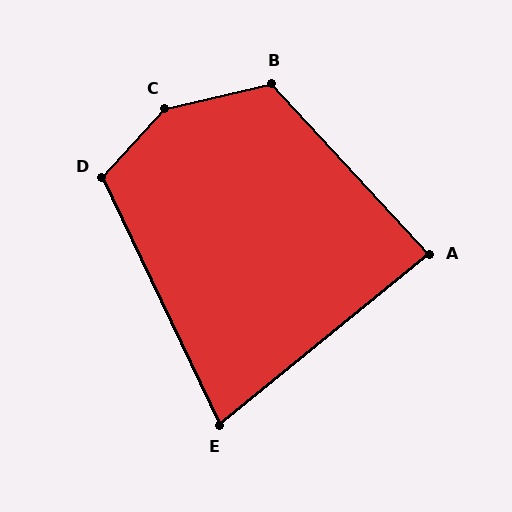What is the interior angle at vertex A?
Approximately 87 degrees (approximately right).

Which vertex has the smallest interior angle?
E, at approximately 76 degrees.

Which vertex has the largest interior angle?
C, at approximately 146 degrees.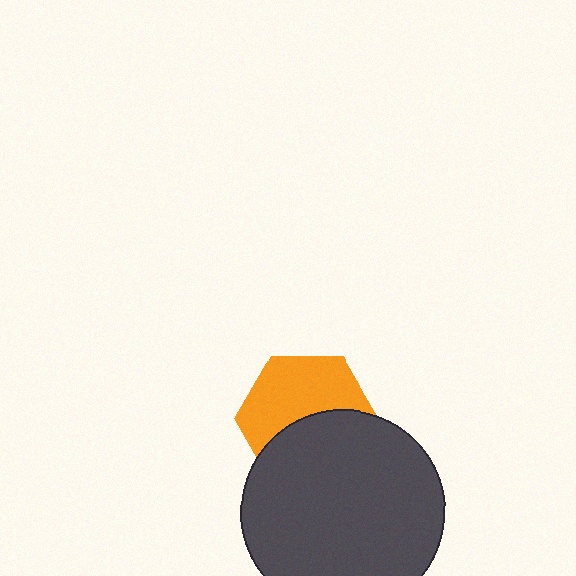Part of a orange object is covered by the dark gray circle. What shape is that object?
It is a hexagon.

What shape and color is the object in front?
The object in front is a dark gray circle.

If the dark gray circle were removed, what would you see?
You would see the complete orange hexagon.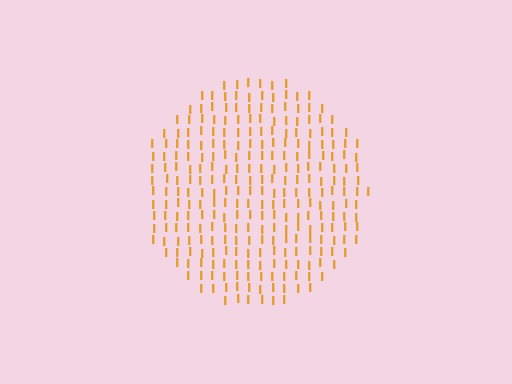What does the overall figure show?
The overall figure shows a circle.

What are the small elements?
The small elements are letter I's.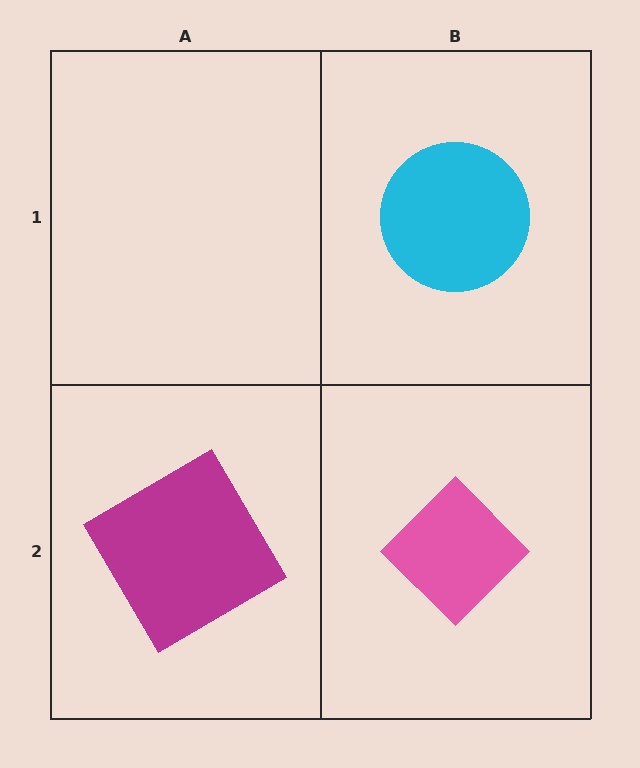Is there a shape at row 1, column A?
No, that cell is empty.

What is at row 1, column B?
A cyan circle.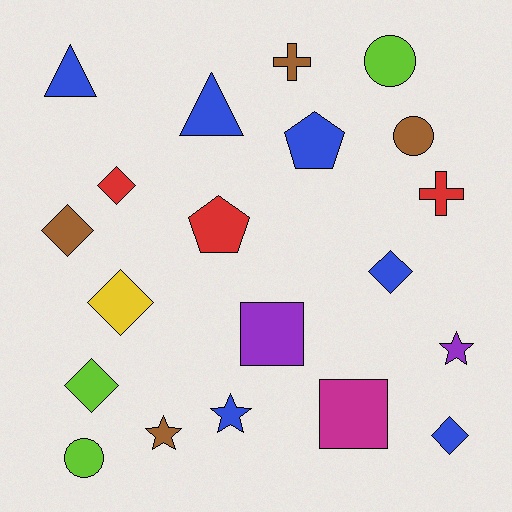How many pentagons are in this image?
There are 2 pentagons.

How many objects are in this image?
There are 20 objects.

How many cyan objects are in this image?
There are no cyan objects.